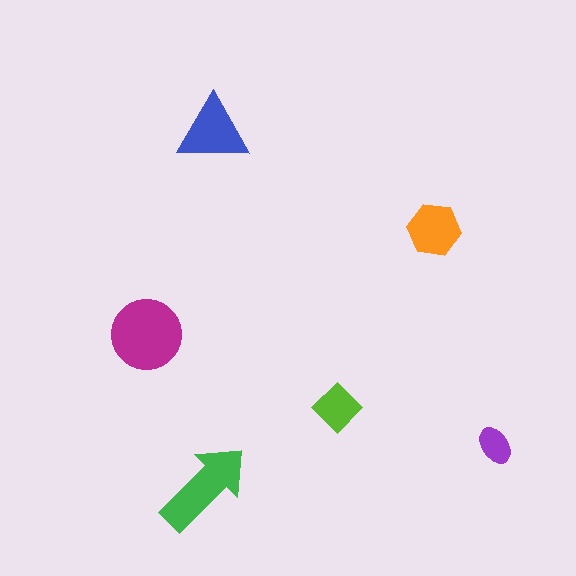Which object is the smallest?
The purple ellipse.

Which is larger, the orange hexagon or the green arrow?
The green arrow.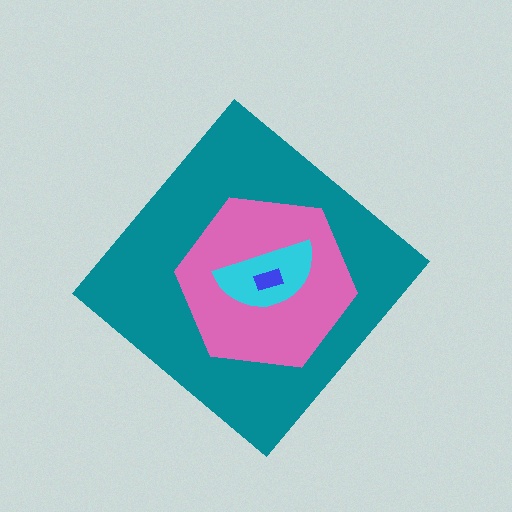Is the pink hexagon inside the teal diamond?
Yes.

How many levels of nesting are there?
4.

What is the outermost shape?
The teal diamond.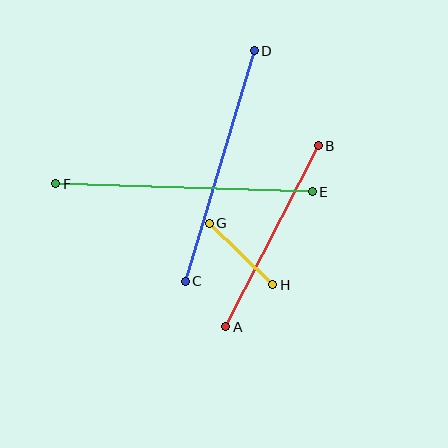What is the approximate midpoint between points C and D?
The midpoint is at approximately (220, 166) pixels.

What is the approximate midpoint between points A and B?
The midpoint is at approximately (272, 236) pixels.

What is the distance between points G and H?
The distance is approximately 89 pixels.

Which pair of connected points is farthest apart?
Points E and F are farthest apart.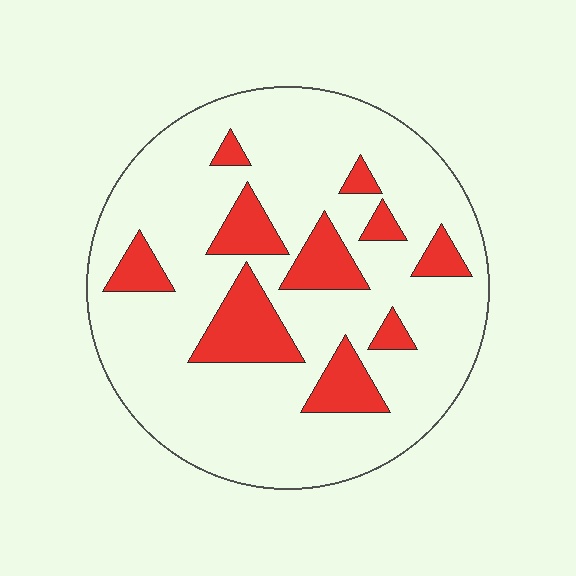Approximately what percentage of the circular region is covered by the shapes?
Approximately 20%.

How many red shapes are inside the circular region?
10.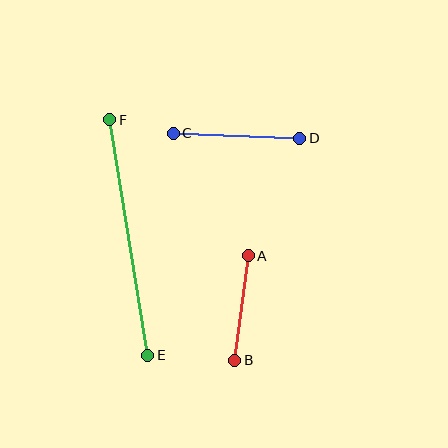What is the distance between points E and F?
The distance is approximately 239 pixels.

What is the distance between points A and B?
The distance is approximately 105 pixels.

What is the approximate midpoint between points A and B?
The midpoint is at approximately (241, 308) pixels.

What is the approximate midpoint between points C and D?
The midpoint is at approximately (237, 136) pixels.